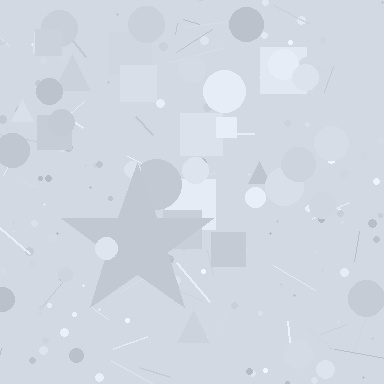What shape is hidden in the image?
A star is hidden in the image.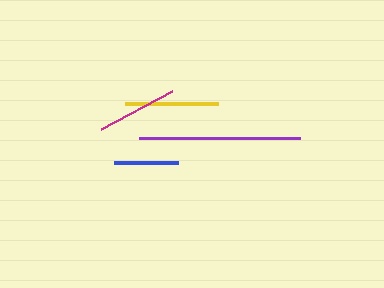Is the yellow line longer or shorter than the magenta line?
The yellow line is longer than the magenta line.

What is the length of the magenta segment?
The magenta segment is approximately 80 pixels long.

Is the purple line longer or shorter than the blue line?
The purple line is longer than the blue line.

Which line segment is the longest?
The purple line is the longest at approximately 161 pixels.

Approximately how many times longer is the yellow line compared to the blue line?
The yellow line is approximately 1.4 times the length of the blue line.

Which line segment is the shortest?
The blue line is the shortest at approximately 64 pixels.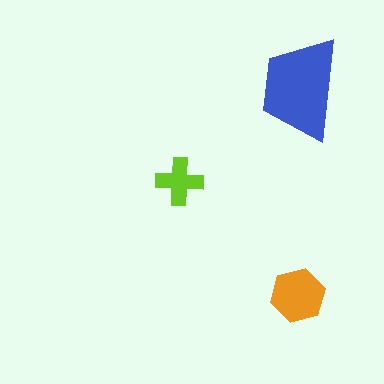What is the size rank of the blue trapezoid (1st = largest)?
1st.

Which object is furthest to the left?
The lime cross is leftmost.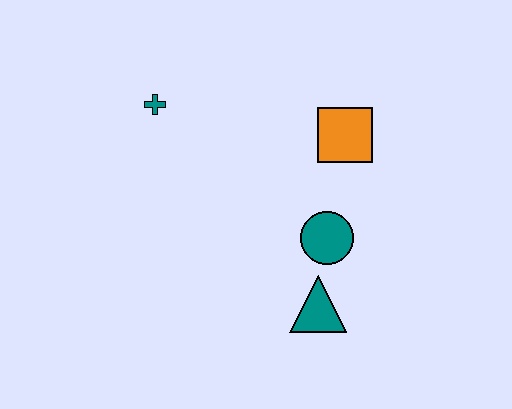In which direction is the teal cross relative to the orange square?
The teal cross is to the left of the orange square.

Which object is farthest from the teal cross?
The teal triangle is farthest from the teal cross.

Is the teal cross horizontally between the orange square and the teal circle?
No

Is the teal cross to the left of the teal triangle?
Yes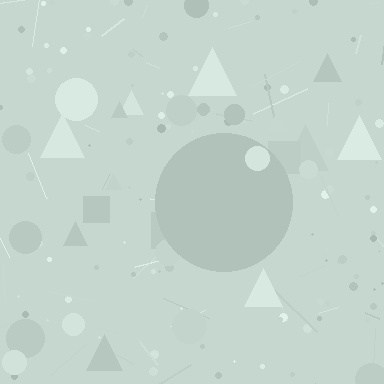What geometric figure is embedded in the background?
A circle is embedded in the background.